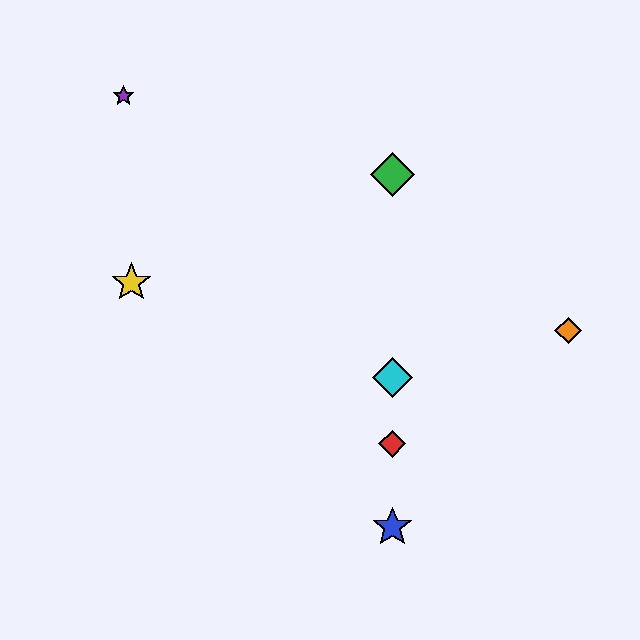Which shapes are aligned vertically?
The red diamond, the blue star, the green diamond, the cyan diamond are aligned vertically.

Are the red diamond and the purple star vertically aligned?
No, the red diamond is at x≈392 and the purple star is at x≈123.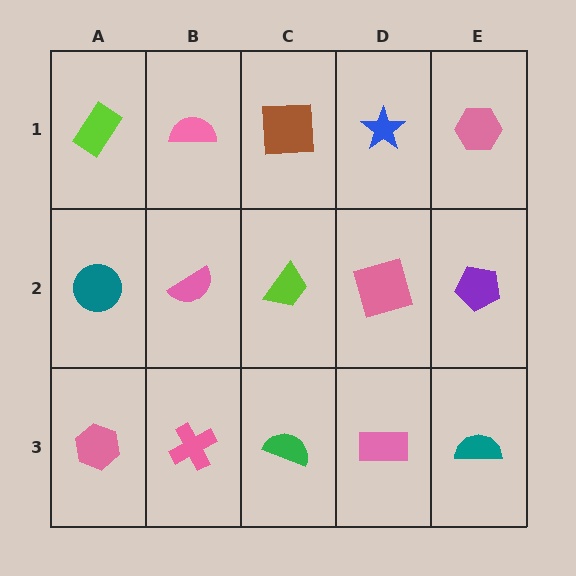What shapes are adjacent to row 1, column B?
A pink semicircle (row 2, column B), a lime rectangle (row 1, column A), a brown square (row 1, column C).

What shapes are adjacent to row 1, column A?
A teal circle (row 2, column A), a pink semicircle (row 1, column B).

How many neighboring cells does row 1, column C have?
3.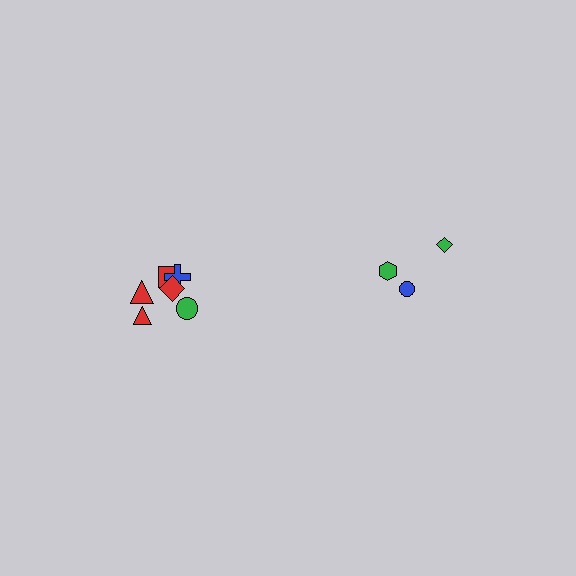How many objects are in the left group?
There are 6 objects.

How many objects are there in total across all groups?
There are 9 objects.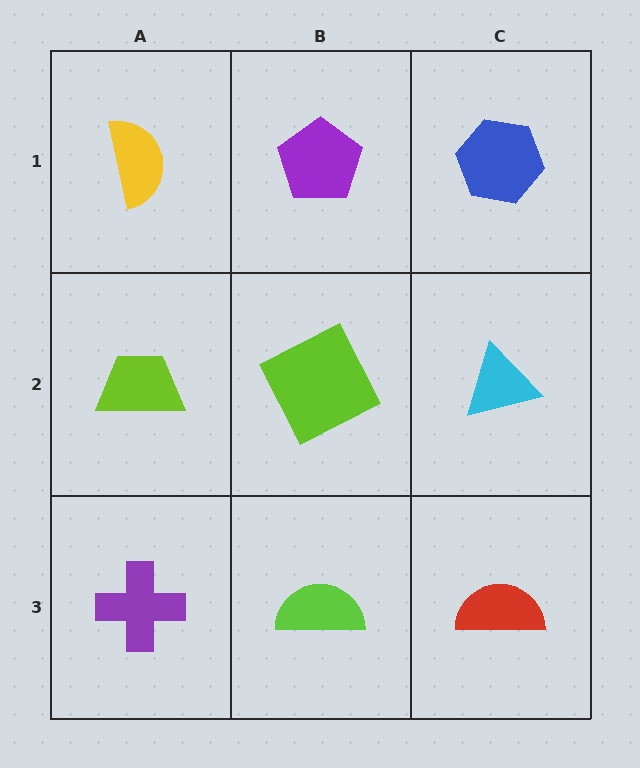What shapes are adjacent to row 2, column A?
A yellow semicircle (row 1, column A), a purple cross (row 3, column A), a lime square (row 2, column B).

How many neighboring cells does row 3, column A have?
2.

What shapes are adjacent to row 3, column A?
A lime trapezoid (row 2, column A), a lime semicircle (row 3, column B).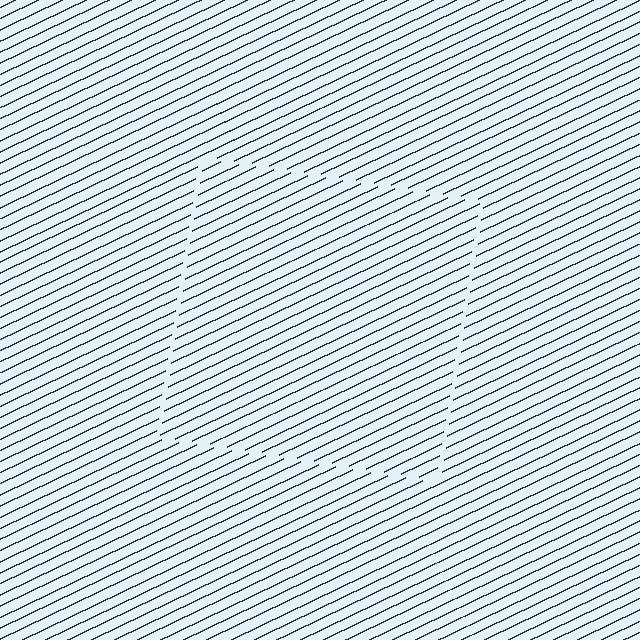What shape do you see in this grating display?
An illusory square. The interior of the shape contains the same grating, shifted by half a period — the contour is defined by the phase discontinuity where line-ends from the inner and outer gratings abut.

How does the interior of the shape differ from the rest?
The interior of the shape contains the same grating, shifted by half a period — the contour is defined by the phase discontinuity where line-ends from the inner and outer gratings abut.